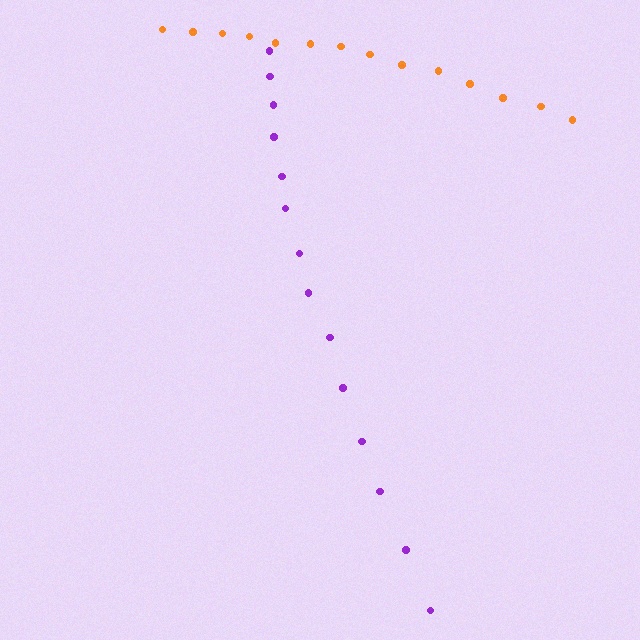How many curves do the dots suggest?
There are 2 distinct paths.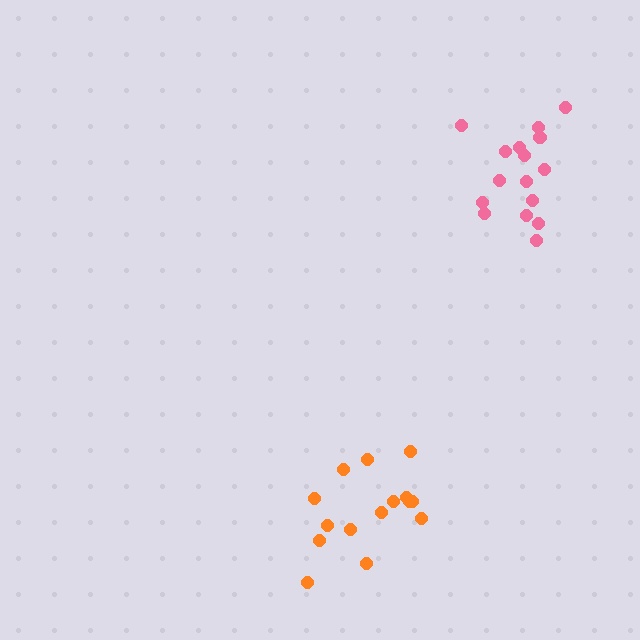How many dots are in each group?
Group 1: 15 dots, Group 2: 16 dots (31 total).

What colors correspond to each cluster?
The clusters are colored: orange, pink.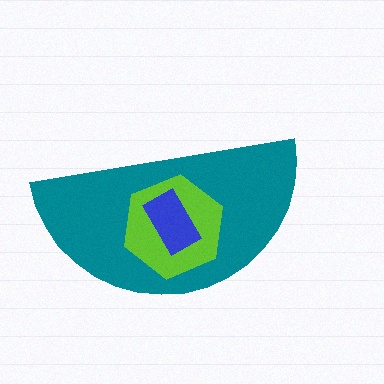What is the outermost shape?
The teal semicircle.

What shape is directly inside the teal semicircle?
The lime hexagon.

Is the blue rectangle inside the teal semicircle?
Yes.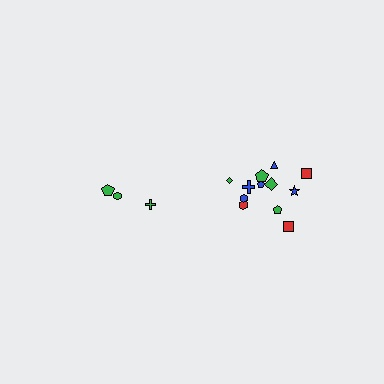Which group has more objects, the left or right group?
The right group.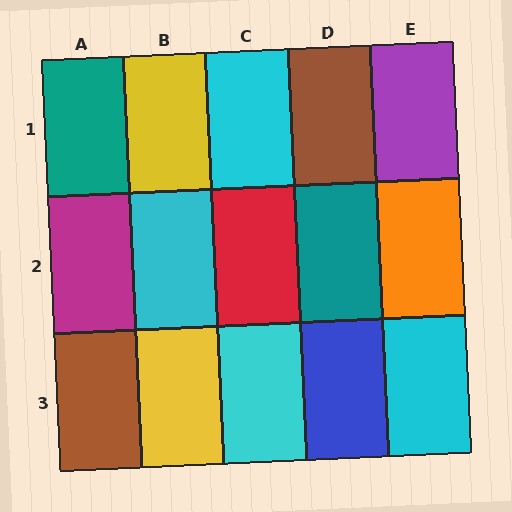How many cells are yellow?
2 cells are yellow.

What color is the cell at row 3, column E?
Cyan.